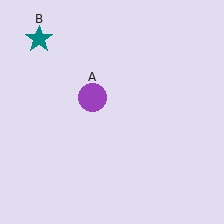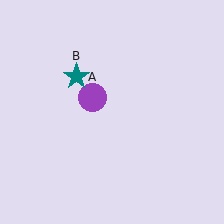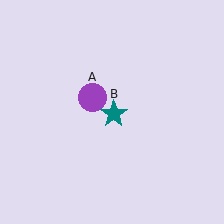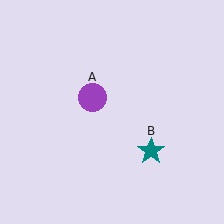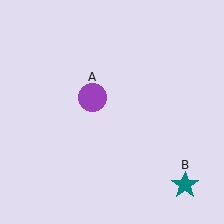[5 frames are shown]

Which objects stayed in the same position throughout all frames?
Purple circle (object A) remained stationary.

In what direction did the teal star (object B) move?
The teal star (object B) moved down and to the right.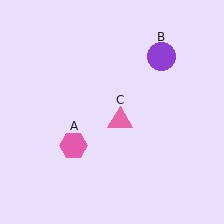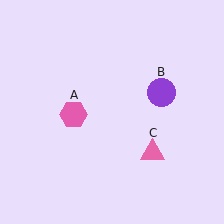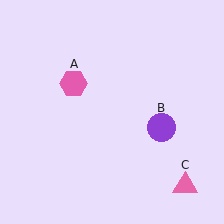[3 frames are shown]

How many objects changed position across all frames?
3 objects changed position: pink hexagon (object A), purple circle (object B), pink triangle (object C).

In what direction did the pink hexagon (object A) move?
The pink hexagon (object A) moved up.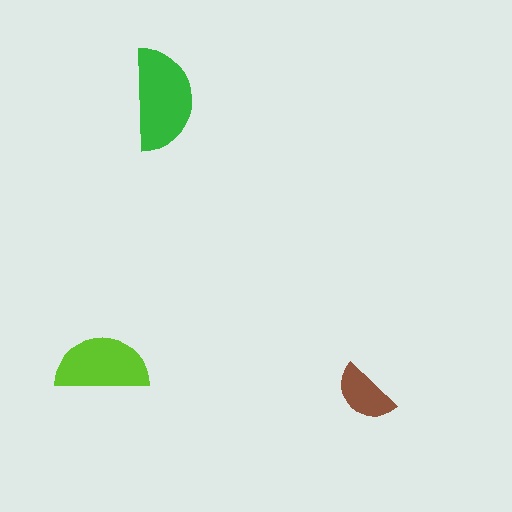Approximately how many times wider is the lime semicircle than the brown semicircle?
About 1.5 times wider.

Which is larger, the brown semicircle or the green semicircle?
The green one.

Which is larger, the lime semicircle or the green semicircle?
The green one.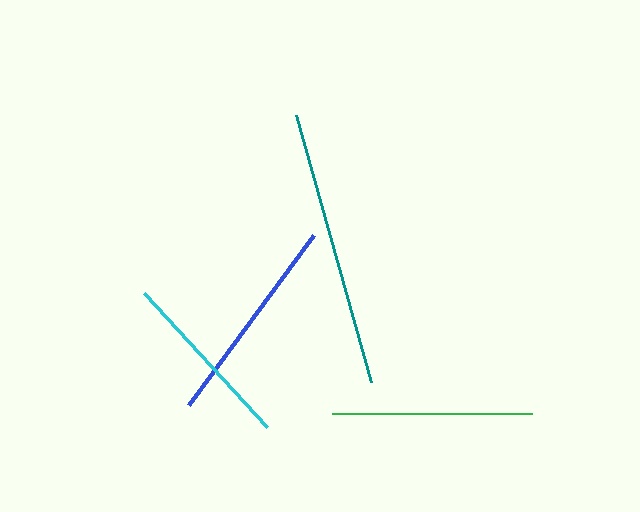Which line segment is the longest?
The teal line is the longest at approximately 277 pixels.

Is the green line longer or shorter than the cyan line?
The green line is longer than the cyan line.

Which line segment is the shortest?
The cyan line is the shortest at approximately 182 pixels.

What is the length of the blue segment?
The blue segment is approximately 212 pixels long.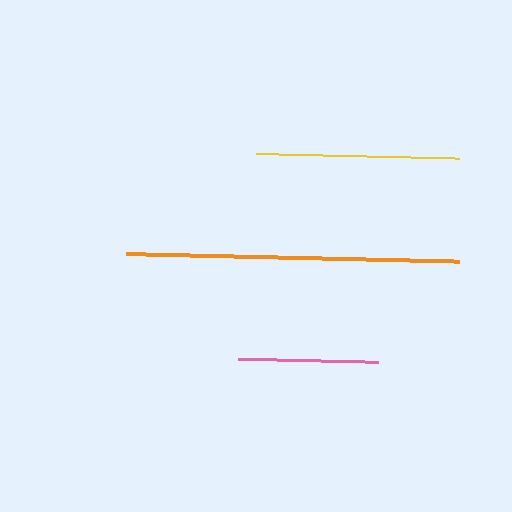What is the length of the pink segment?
The pink segment is approximately 140 pixels long.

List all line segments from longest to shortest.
From longest to shortest: orange, yellow, pink.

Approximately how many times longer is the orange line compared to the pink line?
The orange line is approximately 2.4 times the length of the pink line.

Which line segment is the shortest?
The pink line is the shortest at approximately 140 pixels.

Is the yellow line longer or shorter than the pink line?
The yellow line is longer than the pink line.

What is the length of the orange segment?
The orange segment is approximately 333 pixels long.